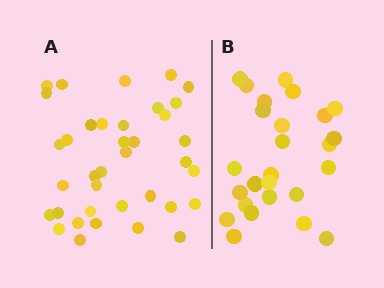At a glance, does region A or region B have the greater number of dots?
Region A (the left region) has more dots.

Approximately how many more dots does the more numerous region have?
Region A has roughly 12 or so more dots than region B.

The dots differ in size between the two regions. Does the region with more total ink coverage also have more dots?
No. Region B has more total ink coverage because its dots are larger, but region A actually contains more individual dots. Total area can be misleading — the number of items is what matters here.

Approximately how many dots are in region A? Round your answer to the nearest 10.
About 40 dots. (The exact count is 37, which rounds to 40.)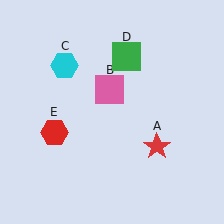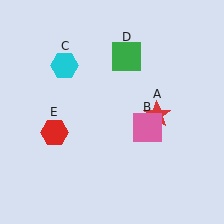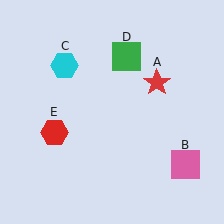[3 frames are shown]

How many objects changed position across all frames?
2 objects changed position: red star (object A), pink square (object B).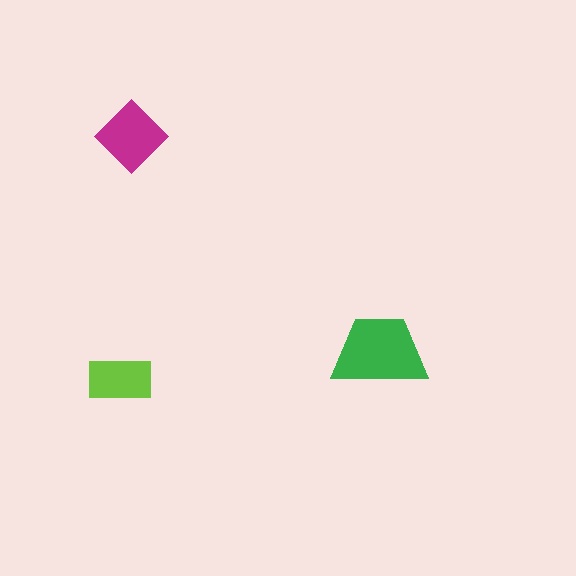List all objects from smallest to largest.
The lime rectangle, the magenta diamond, the green trapezoid.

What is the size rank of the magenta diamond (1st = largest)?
2nd.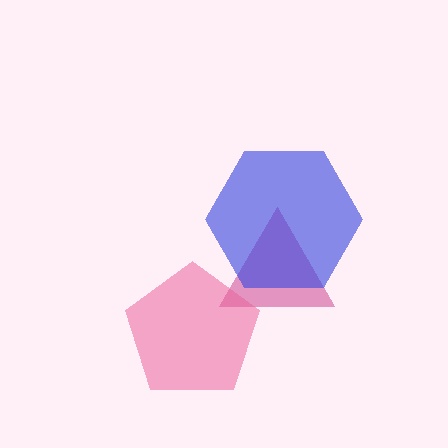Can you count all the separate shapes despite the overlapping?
Yes, there are 3 separate shapes.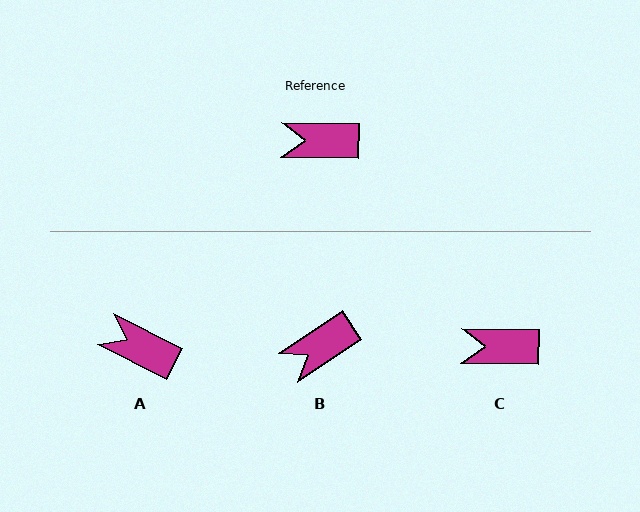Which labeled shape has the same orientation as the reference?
C.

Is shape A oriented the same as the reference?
No, it is off by about 26 degrees.